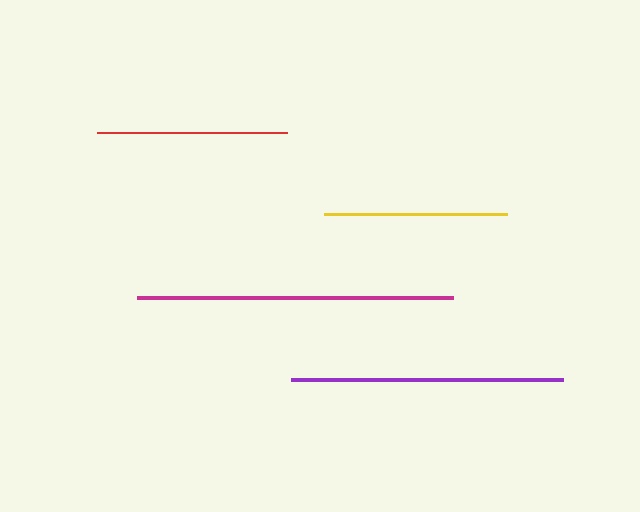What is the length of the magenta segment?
The magenta segment is approximately 316 pixels long.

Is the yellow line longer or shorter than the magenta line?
The magenta line is longer than the yellow line.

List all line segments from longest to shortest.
From longest to shortest: magenta, purple, red, yellow.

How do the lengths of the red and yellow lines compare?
The red and yellow lines are approximately the same length.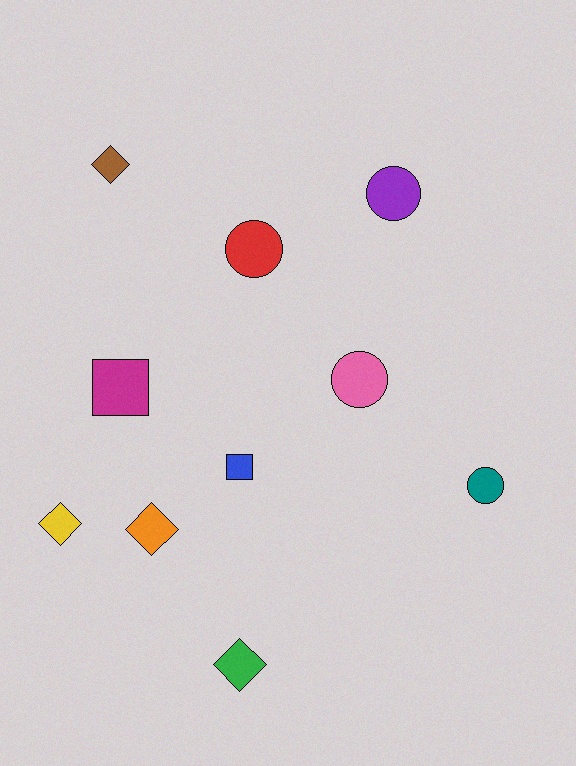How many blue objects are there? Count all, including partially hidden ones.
There is 1 blue object.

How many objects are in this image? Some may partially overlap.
There are 10 objects.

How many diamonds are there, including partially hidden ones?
There are 4 diamonds.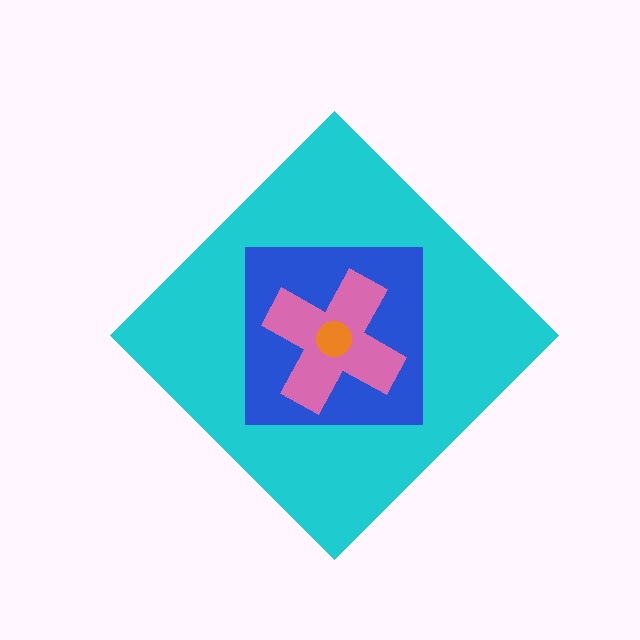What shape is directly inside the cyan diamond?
The blue square.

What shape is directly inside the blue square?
The pink cross.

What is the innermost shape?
The orange circle.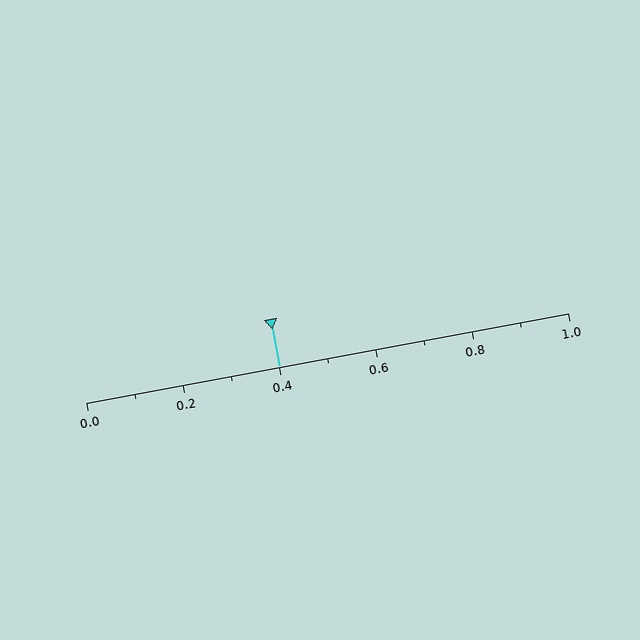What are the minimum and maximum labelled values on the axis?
The axis runs from 0.0 to 1.0.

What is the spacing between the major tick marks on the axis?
The major ticks are spaced 0.2 apart.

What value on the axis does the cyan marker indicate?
The marker indicates approximately 0.4.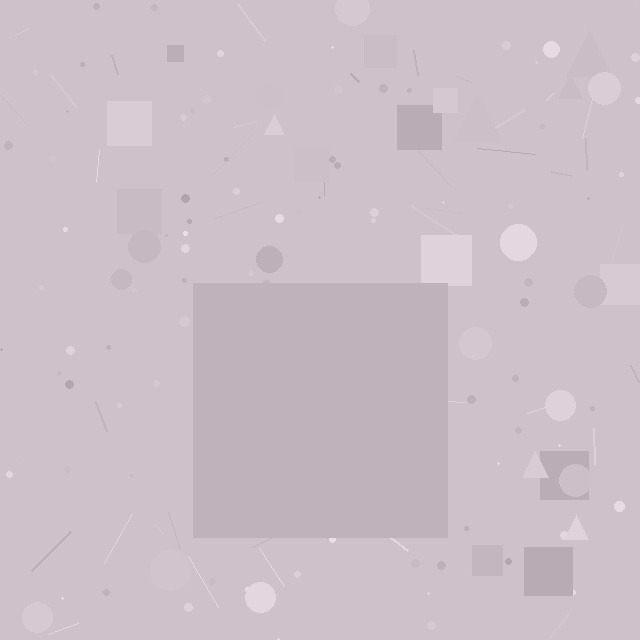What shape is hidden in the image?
A square is hidden in the image.